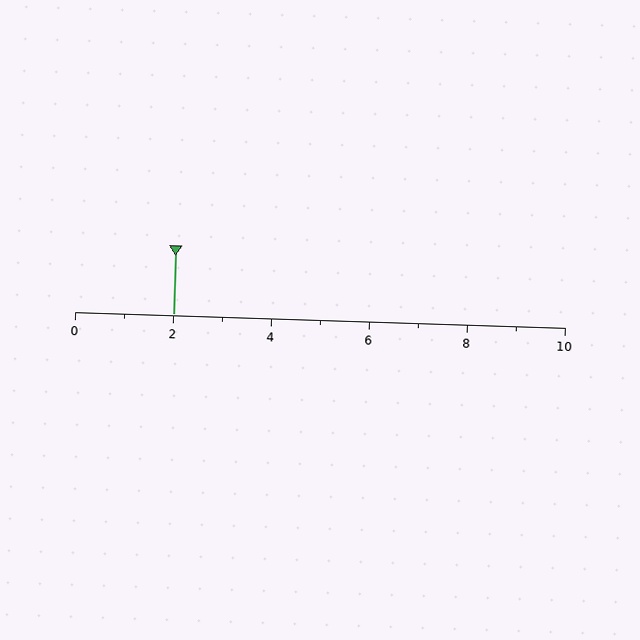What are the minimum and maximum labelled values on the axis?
The axis runs from 0 to 10.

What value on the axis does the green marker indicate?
The marker indicates approximately 2.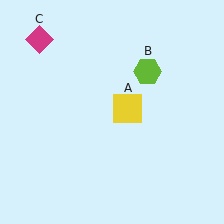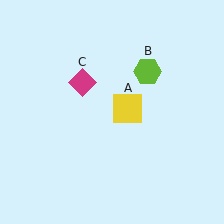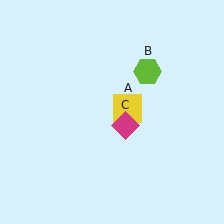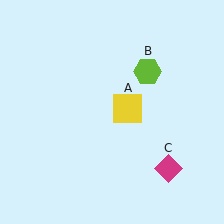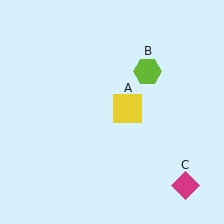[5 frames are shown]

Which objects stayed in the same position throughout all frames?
Yellow square (object A) and lime hexagon (object B) remained stationary.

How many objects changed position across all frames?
1 object changed position: magenta diamond (object C).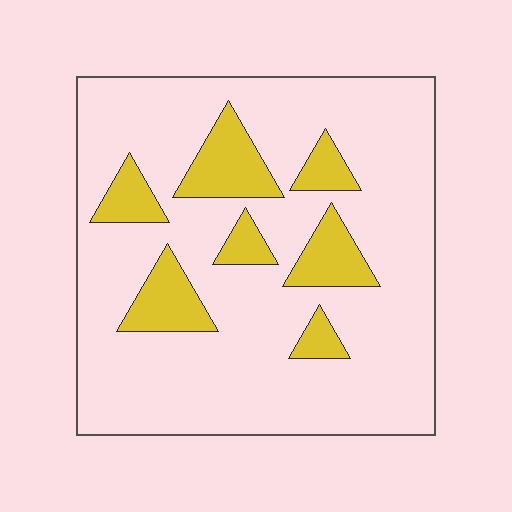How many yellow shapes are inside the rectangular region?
7.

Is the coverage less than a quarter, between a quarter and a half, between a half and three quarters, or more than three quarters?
Less than a quarter.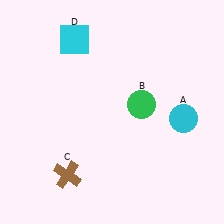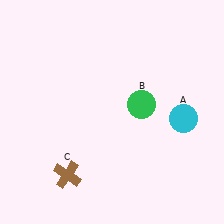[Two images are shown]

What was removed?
The cyan square (D) was removed in Image 2.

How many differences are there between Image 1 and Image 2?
There is 1 difference between the two images.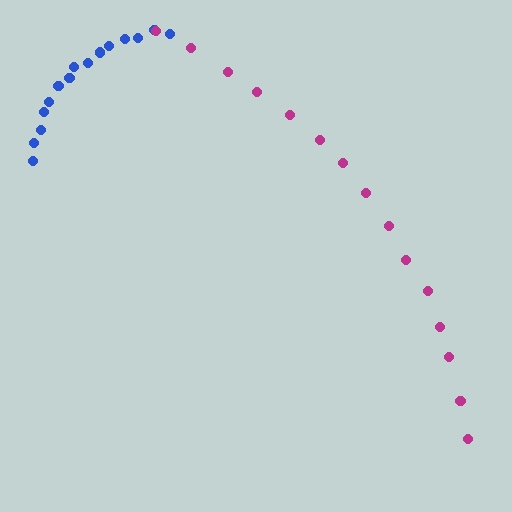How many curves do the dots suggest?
There are 2 distinct paths.